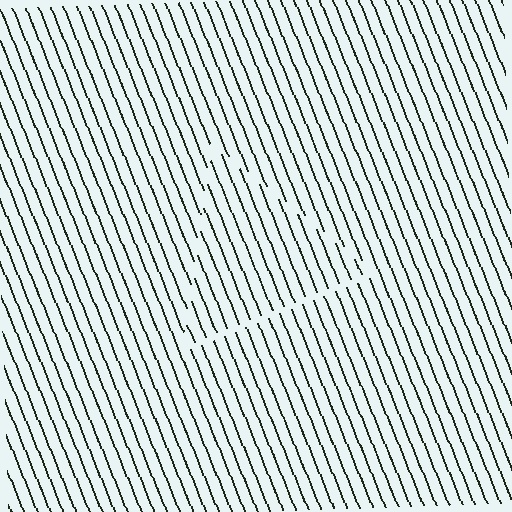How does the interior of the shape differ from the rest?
The interior of the shape contains the same grating, shifted by half a period — the contour is defined by the phase discontinuity where line-ends from the inner and outer gratings abut.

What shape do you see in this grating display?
An illusory triangle. The interior of the shape contains the same grating, shifted by half a period — the contour is defined by the phase discontinuity where line-ends from the inner and outer gratings abut.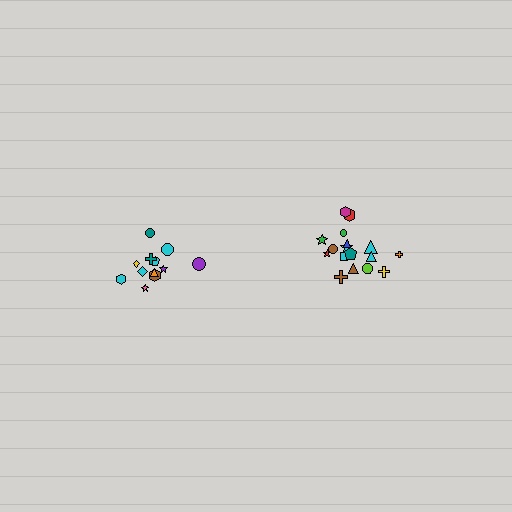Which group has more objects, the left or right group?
The right group.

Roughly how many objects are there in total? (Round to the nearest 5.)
Roughly 30 objects in total.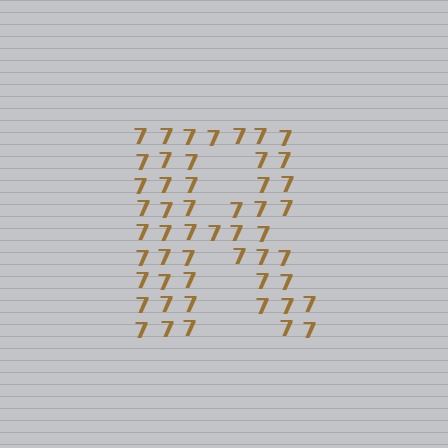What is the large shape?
The large shape is the letter R.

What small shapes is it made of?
It is made of small digit 7's.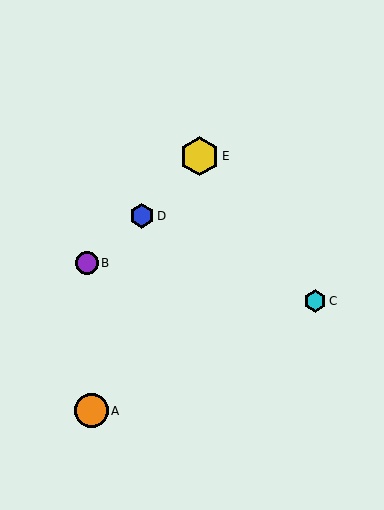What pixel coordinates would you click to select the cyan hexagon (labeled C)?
Click at (315, 301) to select the cyan hexagon C.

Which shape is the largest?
The yellow hexagon (labeled E) is the largest.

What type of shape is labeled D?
Shape D is a blue hexagon.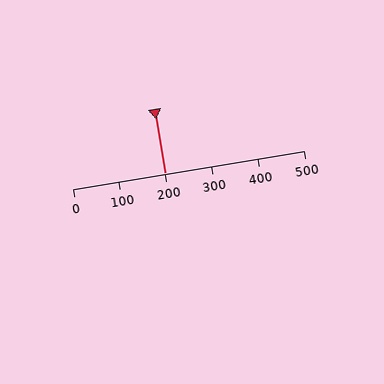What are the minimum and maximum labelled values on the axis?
The axis runs from 0 to 500.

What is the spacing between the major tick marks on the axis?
The major ticks are spaced 100 apart.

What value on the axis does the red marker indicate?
The marker indicates approximately 200.